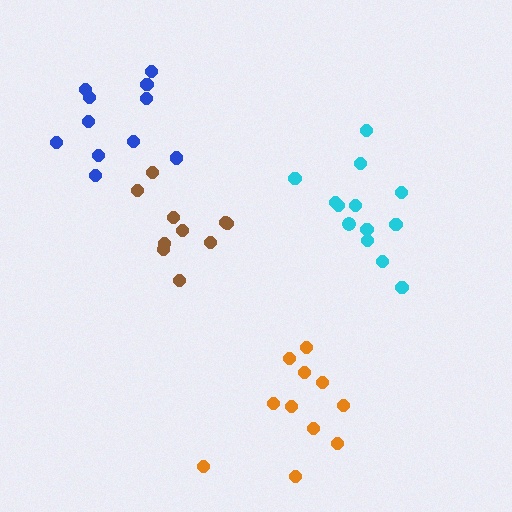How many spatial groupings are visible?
There are 4 spatial groupings.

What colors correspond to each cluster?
The clusters are colored: blue, orange, cyan, brown.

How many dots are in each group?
Group 1: 11 dots, Group 2: 11 dots, Group 3: 13 dots, Group 4: 10 dots (45 total).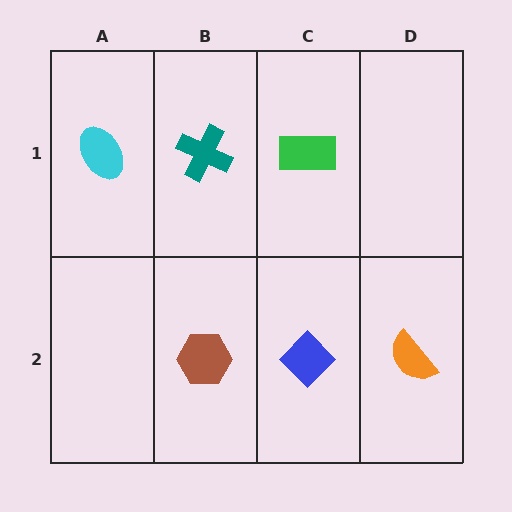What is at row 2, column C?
A blue diamond.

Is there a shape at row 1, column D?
No, that cell is empty.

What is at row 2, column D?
An orange semicircle.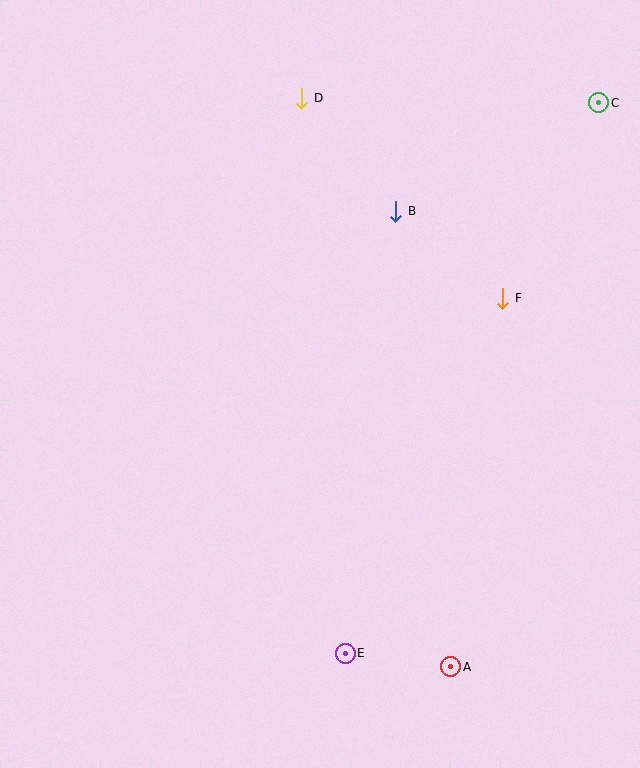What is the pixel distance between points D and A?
The distance between D and A is 588 pixels.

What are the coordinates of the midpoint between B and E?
The midpoint between B and E is at (371, 432).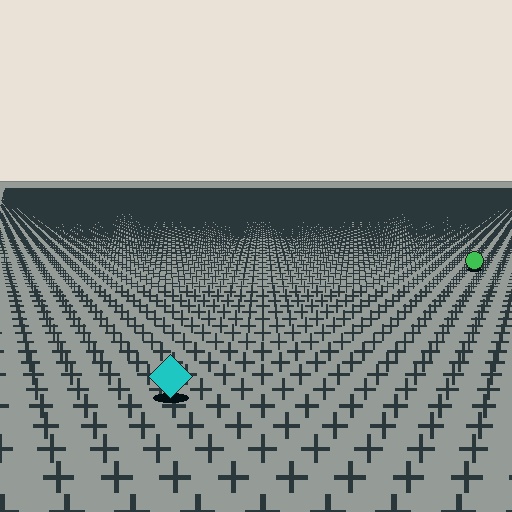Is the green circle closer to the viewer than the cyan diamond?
No. The cyan diamond is closer — you can tell from the texture gradient: the ground texture is coarser near it.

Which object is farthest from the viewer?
The green circle is farthest from the viewer. It appears smaller and the ground texture around it is denser.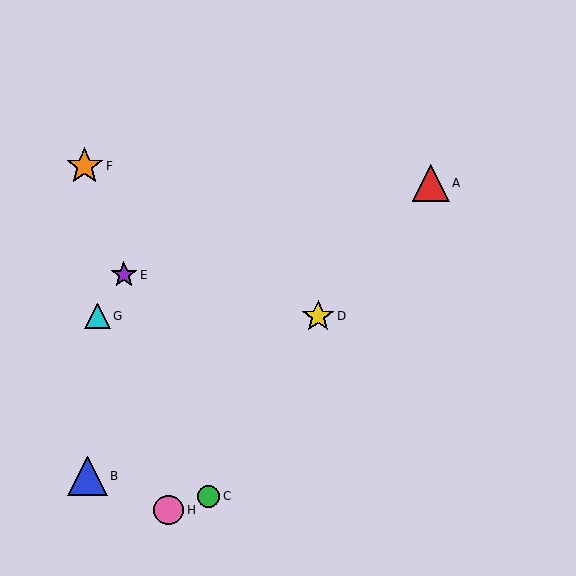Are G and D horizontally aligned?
Yes, both are at y≈316.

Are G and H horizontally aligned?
No, G is at y≈316 and H is at y≈510.